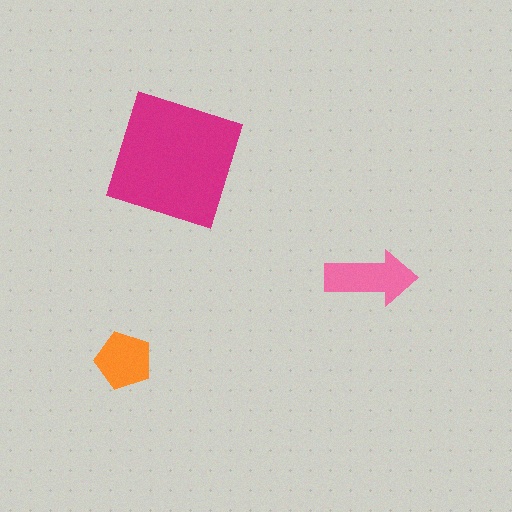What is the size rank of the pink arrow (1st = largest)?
2nd.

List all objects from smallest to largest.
The orange pentagon, the pink arrow, the magenta square.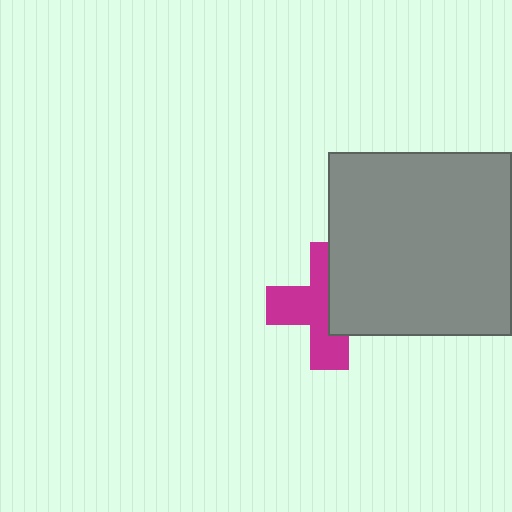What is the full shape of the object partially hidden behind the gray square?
The partially hidden object is a magenta cross.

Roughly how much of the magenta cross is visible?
About half of it is visible (roughly 56%).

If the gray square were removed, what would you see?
You would see the complete magenta cross.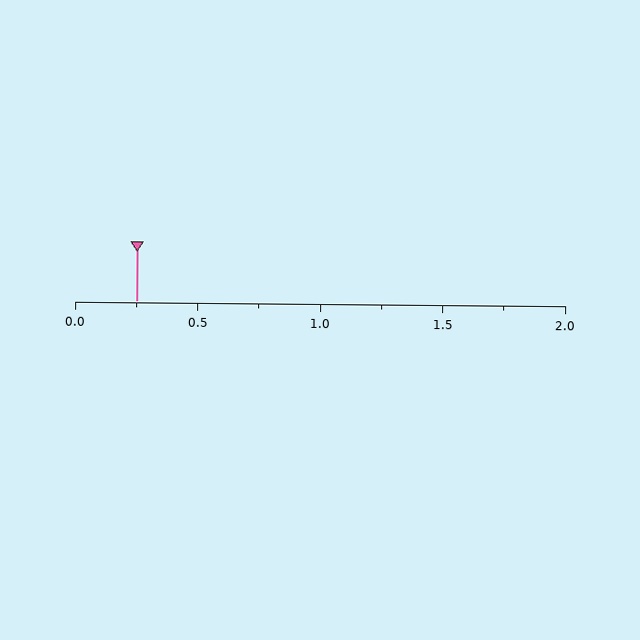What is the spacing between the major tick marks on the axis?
The major ticks are spaced 0.5 apart.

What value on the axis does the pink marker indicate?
The marker indicates approximately 0.25.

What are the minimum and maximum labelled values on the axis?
The axis runs from 0.0 to 2.0.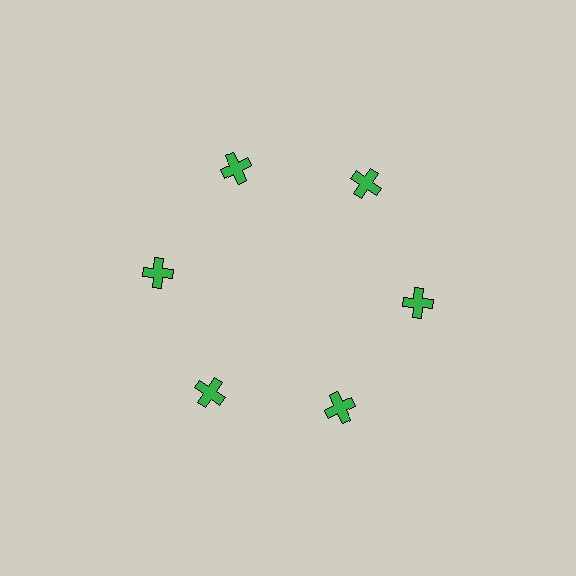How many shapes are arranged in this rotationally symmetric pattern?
There are 6 shapes, arranged in 6 groups of 1.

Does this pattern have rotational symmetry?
Yes, this pattern has 6-fold rotational symmetry. It looks the same after rotating 60 degrees around the center.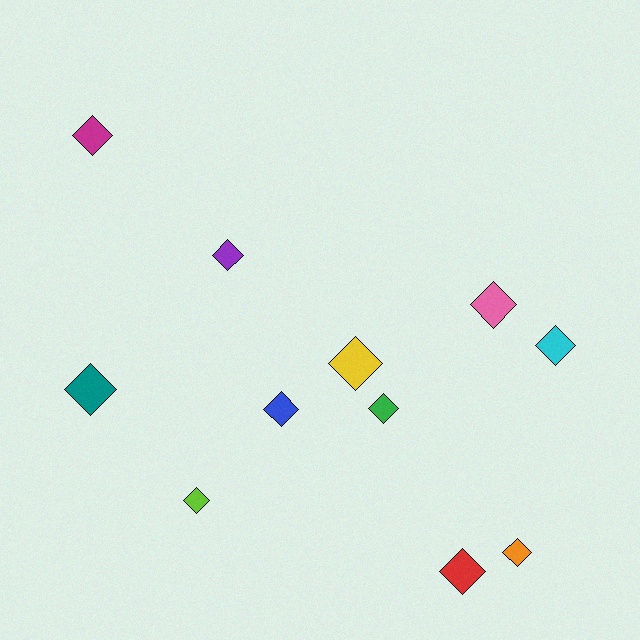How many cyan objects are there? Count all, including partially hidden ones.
There is 1 cyan object.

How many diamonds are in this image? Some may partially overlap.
There are 11 diamonds.